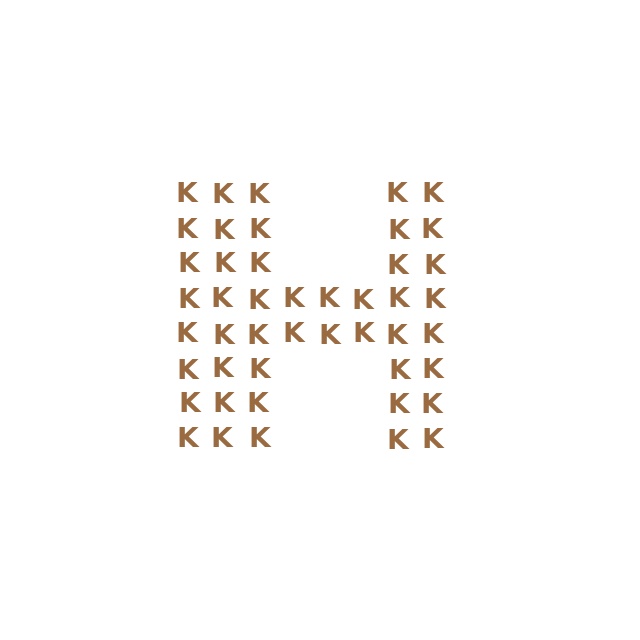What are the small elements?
The small elements are letter K's.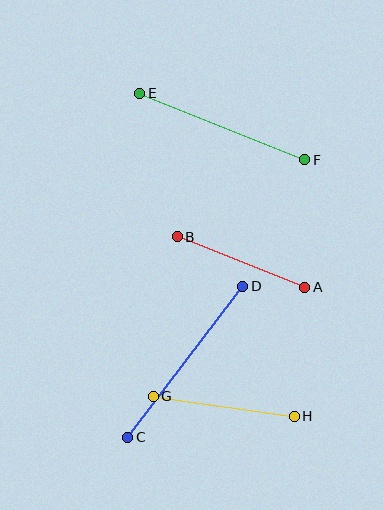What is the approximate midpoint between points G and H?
The midpoint is at approximately (224, 406) pixels.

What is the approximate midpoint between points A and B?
The midpoint is at approximately (241, 262) pixels.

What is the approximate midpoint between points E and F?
The midpoint is at approximately (222, 127) pixels.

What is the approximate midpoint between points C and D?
The midpoint is at approximately (185, 362) pixels.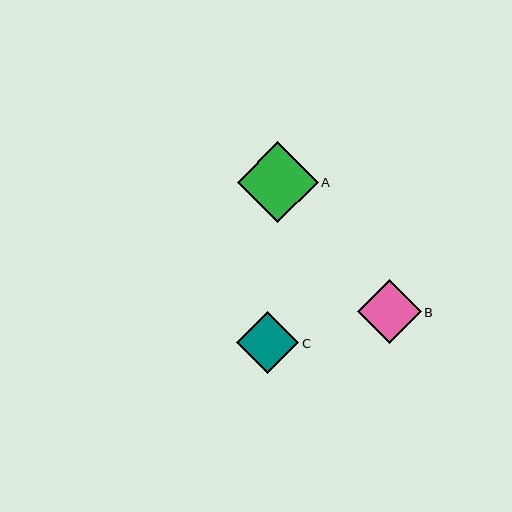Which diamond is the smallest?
Diamond C is the smallest with a size of approximately 62 pixels.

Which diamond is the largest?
Diamond A is the largest with a size of approximately 81 pixels.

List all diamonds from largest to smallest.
From largest to smallest: A, B, C.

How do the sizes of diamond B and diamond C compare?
Diamond B and diamond C are approximately the same size.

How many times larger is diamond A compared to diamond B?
Diamond A is approximately 1.3 times the size of diamond B.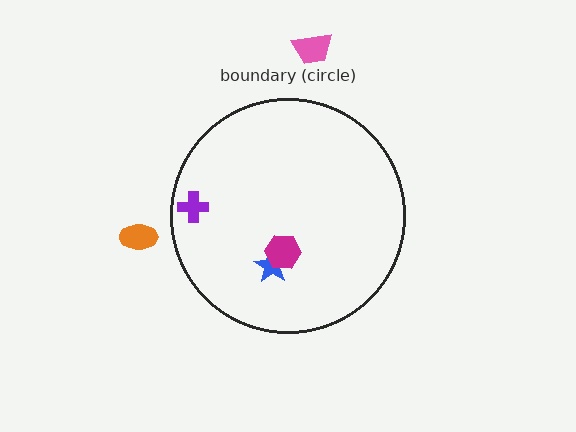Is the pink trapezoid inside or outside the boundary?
Outside.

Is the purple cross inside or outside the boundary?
Inside.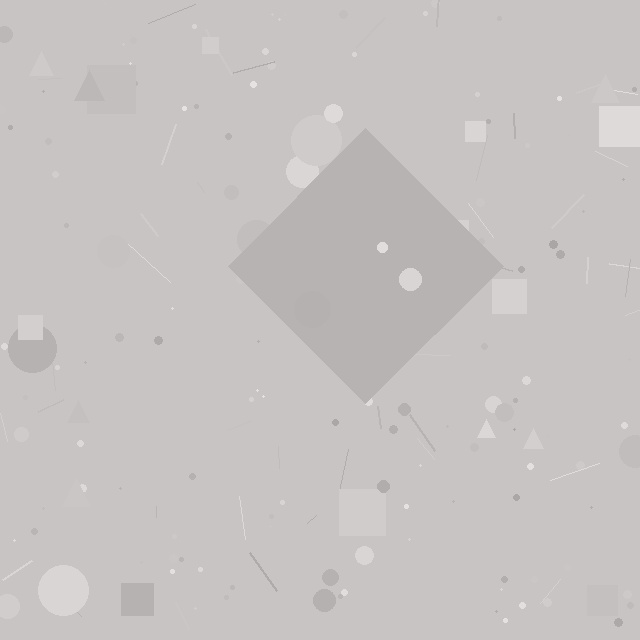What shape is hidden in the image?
A diamond is hidden in the image.